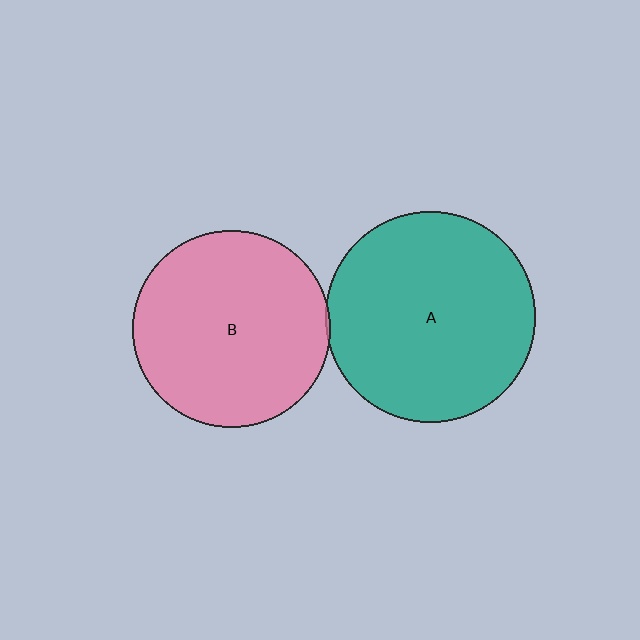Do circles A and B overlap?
Yes.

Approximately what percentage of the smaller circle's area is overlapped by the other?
Approximately 5%.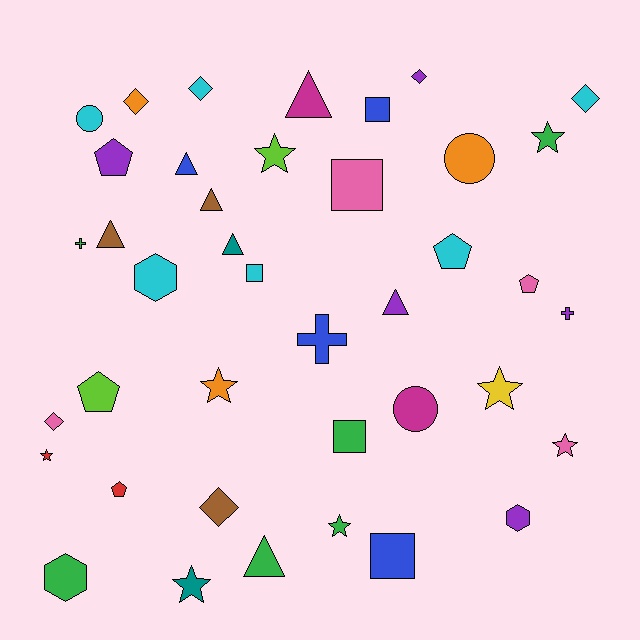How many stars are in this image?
There are 8 stars.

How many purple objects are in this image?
There are 5 purple objects.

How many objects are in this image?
There are 40 objects.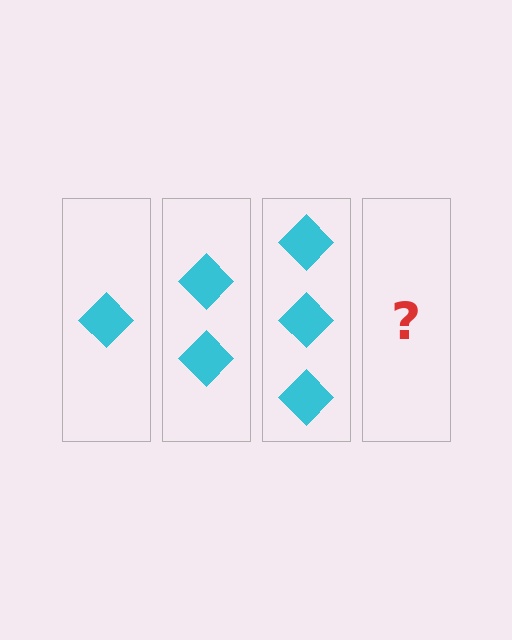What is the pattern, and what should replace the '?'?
The pattern is that each step adds one more diamond. The '?' should be 4 diamonds.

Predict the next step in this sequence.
The next step is 4 diamonds.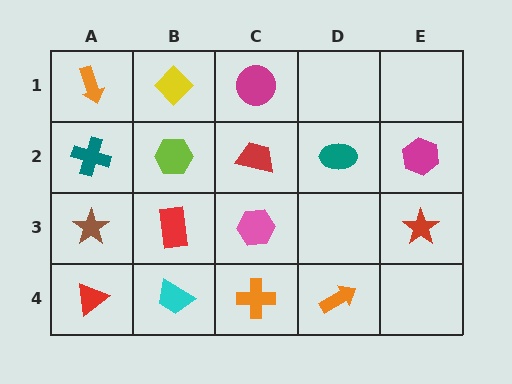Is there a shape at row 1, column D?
No, that cell is empty.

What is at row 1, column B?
A yellow diamond.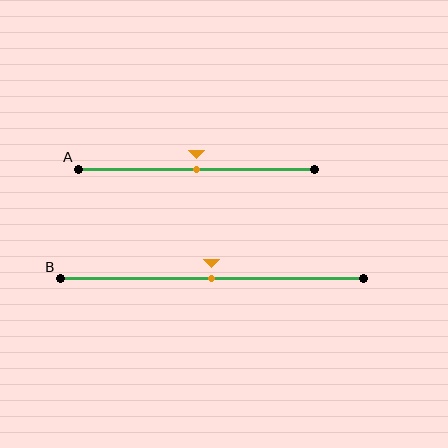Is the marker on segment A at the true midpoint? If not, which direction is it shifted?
Yes, the marker on segment A is at the true midpoint.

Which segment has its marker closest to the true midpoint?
Segment A has its marker closest to the true midpoint.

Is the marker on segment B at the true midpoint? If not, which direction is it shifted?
Yes, the marker on segment B is at the true midpoint.